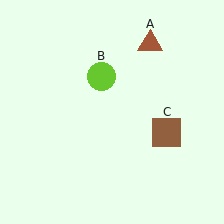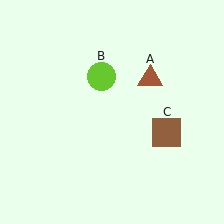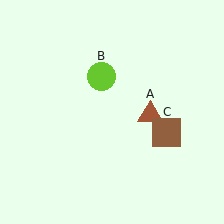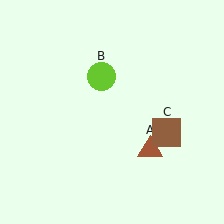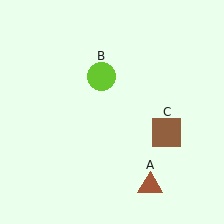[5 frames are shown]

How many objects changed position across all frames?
1 object changed position: brown triangle (object A).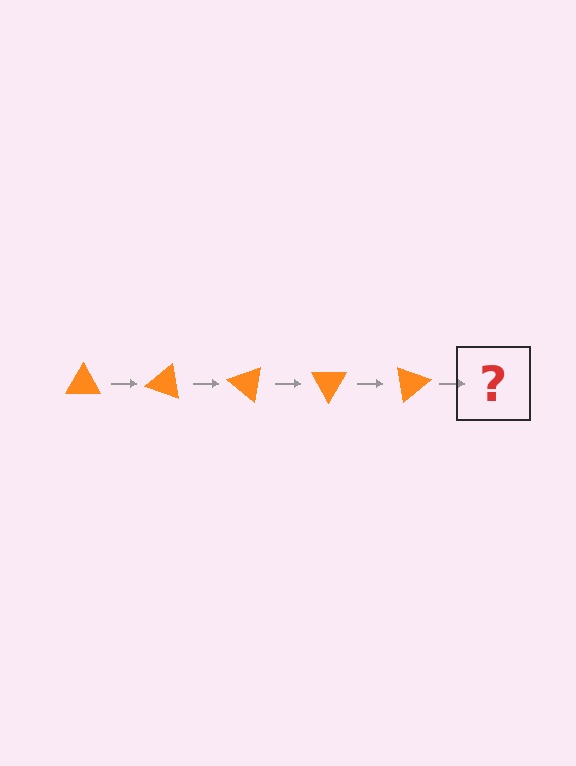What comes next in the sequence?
The next element should be an orange triangle rotated 100 degrees.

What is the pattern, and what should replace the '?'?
The pattern is that the triangle rotates 20 degrees each step. The '?' should be an orange triangle rotated 100 degrees.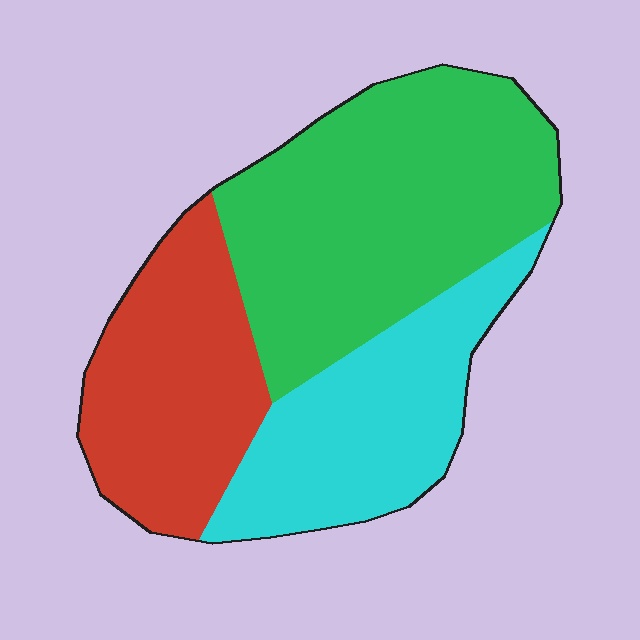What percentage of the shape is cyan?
Cyan covers roughly 25% of the shape.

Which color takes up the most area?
Green, at roughly 45%.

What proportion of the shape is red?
Red covers roughly 25% of the shape.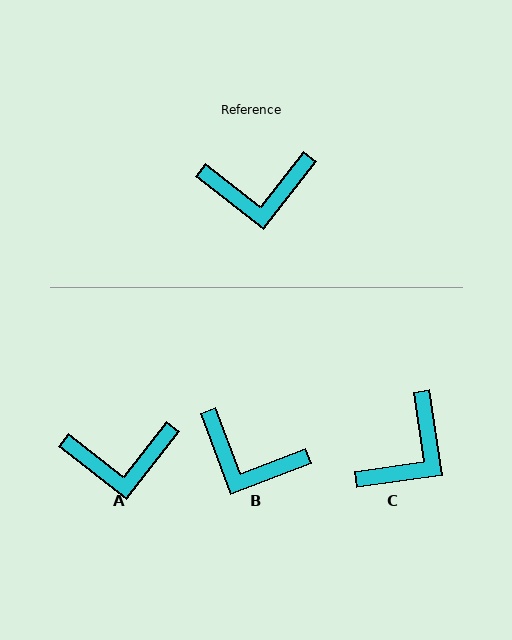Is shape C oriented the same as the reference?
No, it is off by about 46 degrees.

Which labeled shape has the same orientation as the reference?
A.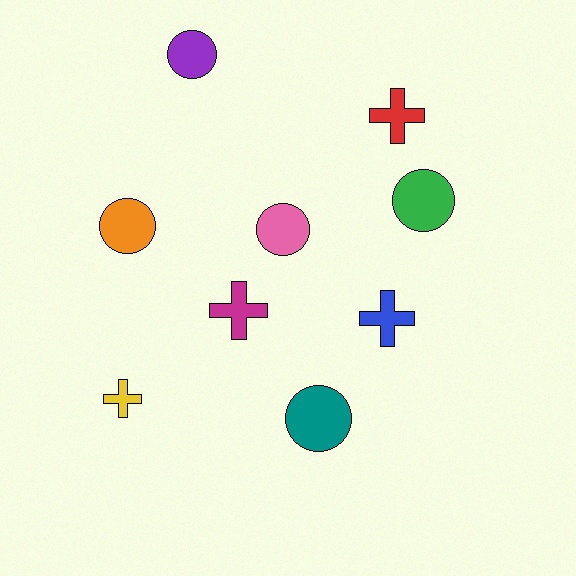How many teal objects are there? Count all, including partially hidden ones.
There is 1 teal object.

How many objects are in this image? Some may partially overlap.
There are 9 objects.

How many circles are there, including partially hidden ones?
There are 5 circles.